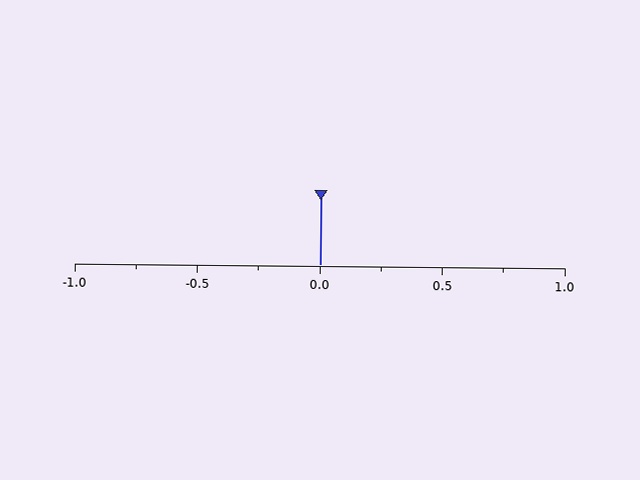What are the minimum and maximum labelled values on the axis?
The axis runs from -1.0 to 1.0.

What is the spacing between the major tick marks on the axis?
The major ticks are spaced 0.5 apart.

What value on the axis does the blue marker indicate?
The marker indicates approximately 0.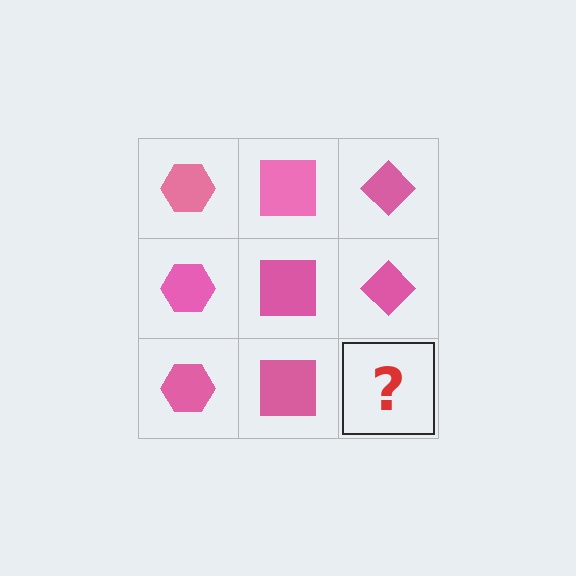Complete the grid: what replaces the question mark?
The question mark should be replaced with a pink diamond.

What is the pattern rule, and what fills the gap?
The rule is that each column has a consistent shape. The gap should be filled with a pink diamond.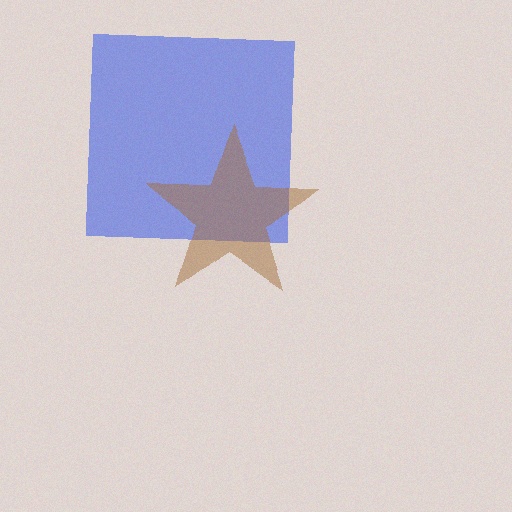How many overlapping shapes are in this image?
There are 2 overlapping shapes in the image.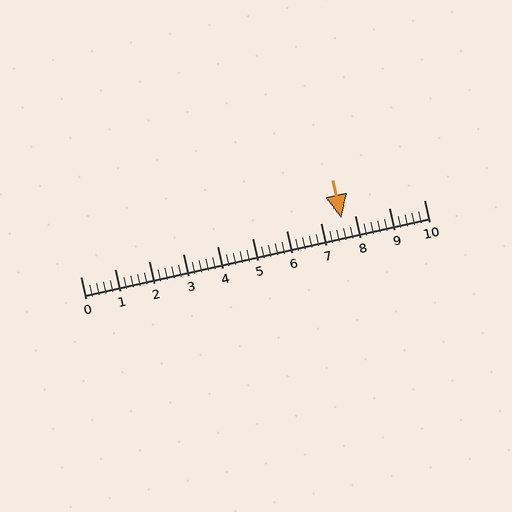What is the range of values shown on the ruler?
The ruler shows values from 0 to 10.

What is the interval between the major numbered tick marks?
The major tick marks are spaced 1 units apart.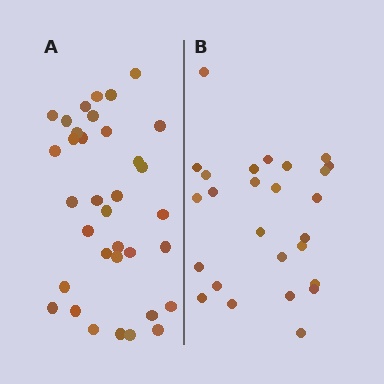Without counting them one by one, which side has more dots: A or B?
Region A (the left region) has more dots.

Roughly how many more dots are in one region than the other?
Region A has roughly 8 or so more dots than region B.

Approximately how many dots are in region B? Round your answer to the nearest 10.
About 30 dots. (The exact count is 26, which rounds to 30.)